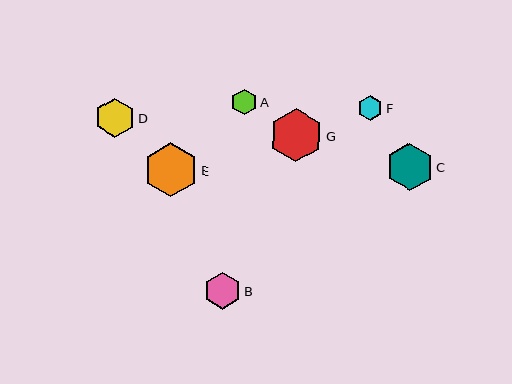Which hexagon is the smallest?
Hexagon F is the smallest with a size of approximately 25 pixels.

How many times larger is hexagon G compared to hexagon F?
Hexagon G is approximately 2.1 times the size of hexagon F.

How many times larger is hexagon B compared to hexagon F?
Hexagon B is approximately 1.5 times the size of hexagon F.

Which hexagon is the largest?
Hexagon E is the largest with a size of approximately 54 pixels.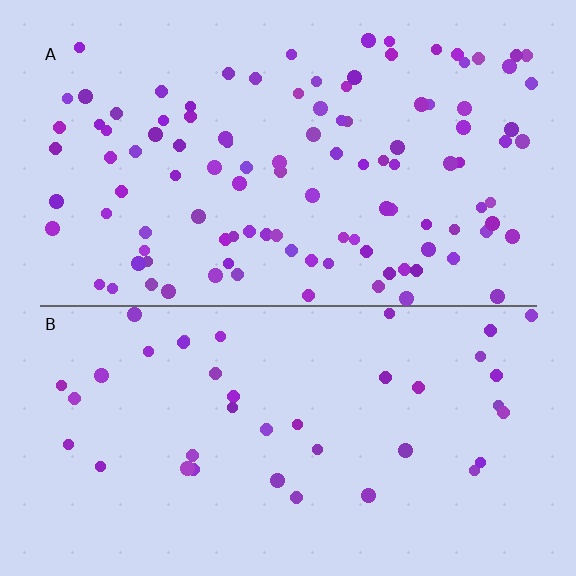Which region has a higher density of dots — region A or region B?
A (the top).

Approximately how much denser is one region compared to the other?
Approximately 2.7× — region A over region B.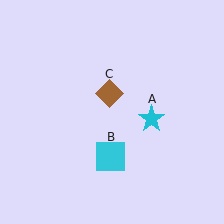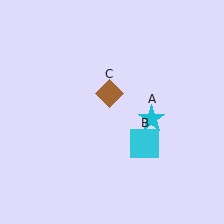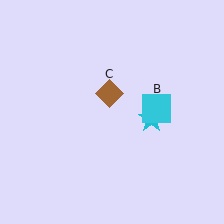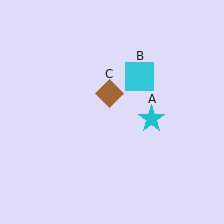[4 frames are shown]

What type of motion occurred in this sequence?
The cyan square (object B) rotated counterclockwise around the center of the scene.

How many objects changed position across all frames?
1 object changed position: cyan square (object B).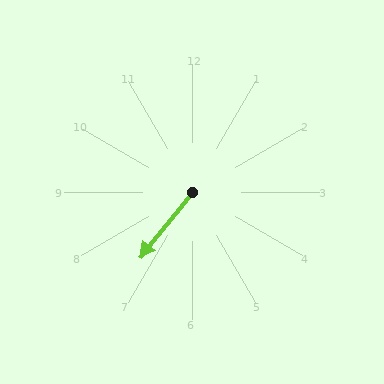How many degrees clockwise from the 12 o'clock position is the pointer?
Approximately 218 degrees.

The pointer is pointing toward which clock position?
Roughly 7 o'clock.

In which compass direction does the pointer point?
Southwest.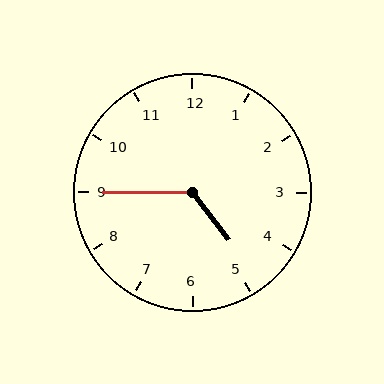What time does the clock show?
4:45.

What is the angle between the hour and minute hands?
Approximately 128 degrees.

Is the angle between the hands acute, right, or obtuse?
It is obtuse.